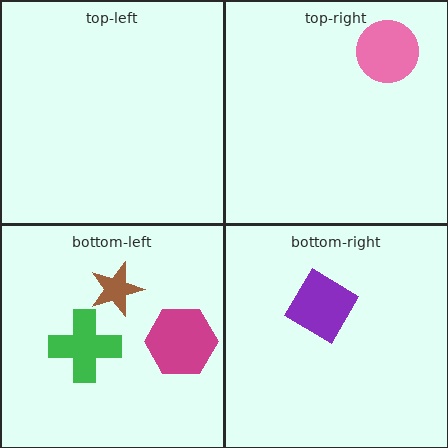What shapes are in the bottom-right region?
The purple diamond.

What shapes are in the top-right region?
The pink circle.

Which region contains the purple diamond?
The bottom-right region.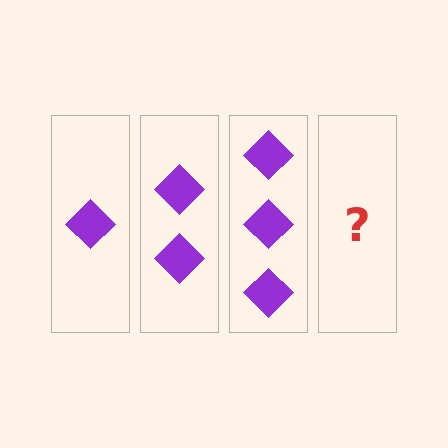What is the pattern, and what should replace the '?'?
The pattern is that each step adds one more diamond. The '?' should be 4 diamonds.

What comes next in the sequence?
The next element should be 4 diamonds.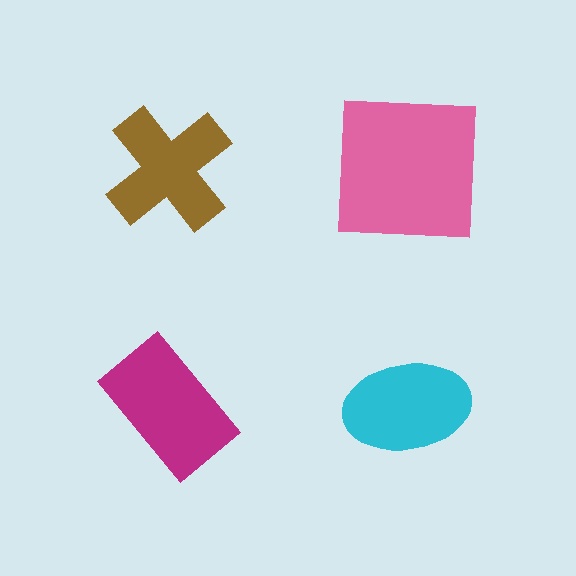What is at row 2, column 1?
A magenta rectangle.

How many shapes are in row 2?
2 shapes.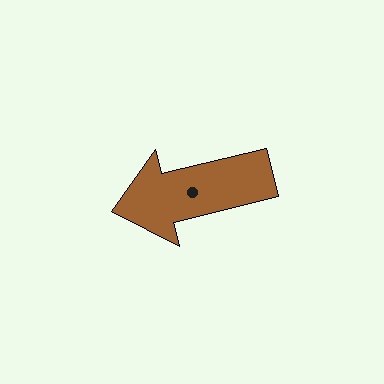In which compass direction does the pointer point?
West.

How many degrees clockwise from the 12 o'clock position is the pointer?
Approximately 256 degrees.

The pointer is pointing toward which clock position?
Roughly 9 o'clock.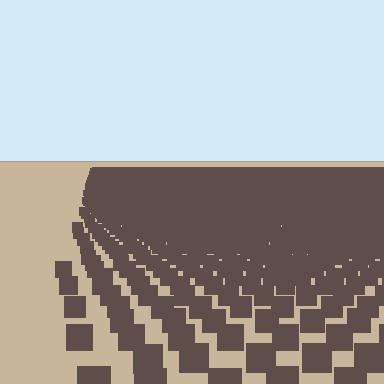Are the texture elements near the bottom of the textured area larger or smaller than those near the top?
Larger. Near the bottom, elements are closer to the viewer and appear at a bigger on-screen size.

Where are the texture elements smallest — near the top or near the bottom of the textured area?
Near the top.